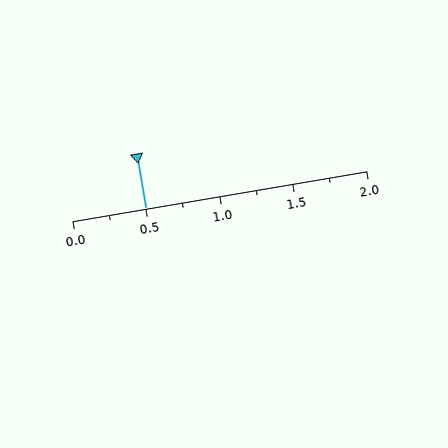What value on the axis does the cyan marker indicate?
The marker indicates approximately 0.5.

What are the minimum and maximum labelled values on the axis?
The axis runs from 0.0 to 2.0.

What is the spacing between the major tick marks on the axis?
The major ticks are spaced 0.5 apart.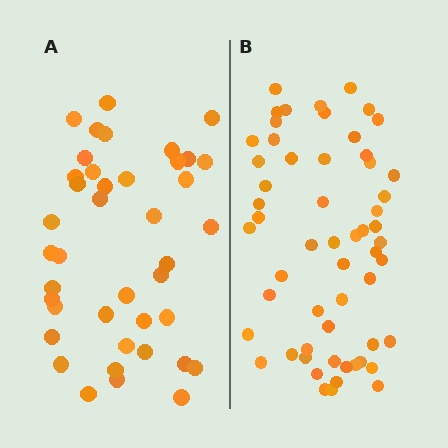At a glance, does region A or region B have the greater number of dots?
Region B (the right region) has more dots.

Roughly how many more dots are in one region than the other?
Region B has approximately 15 more dots than region A.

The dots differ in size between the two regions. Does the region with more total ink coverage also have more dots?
No. Region A has more total ink coverage because its dots are larger, but region B actually contains more individual dots. Total area can be misleading — the number of items is what matters here.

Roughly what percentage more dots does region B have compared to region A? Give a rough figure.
About 40% more.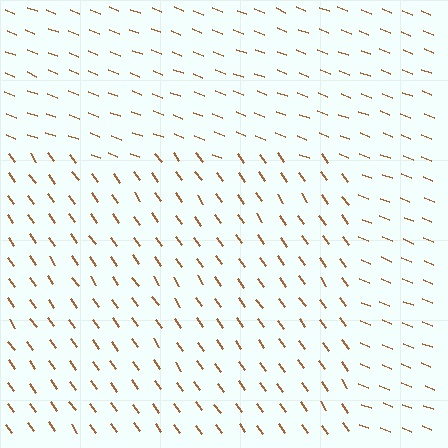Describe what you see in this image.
The image is filled with small brown line segments. A rectangle region in the image has lines oriented differently from the surrounding lines, creating a visible texture boundary.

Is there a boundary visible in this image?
Yes, there is a texture boundary formed by a change in line orientation.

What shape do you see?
I see a rectangle.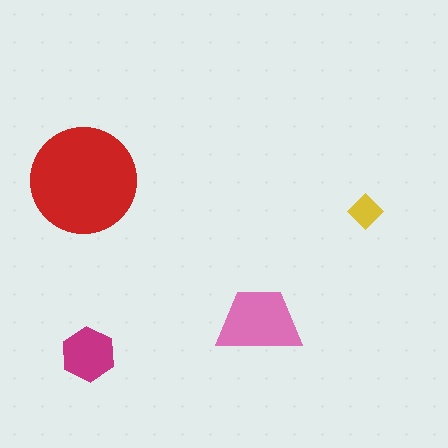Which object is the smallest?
The yellow diamond.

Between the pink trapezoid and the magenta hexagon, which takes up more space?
The pink trapezoid.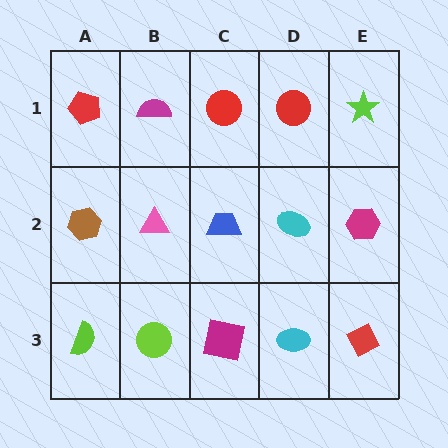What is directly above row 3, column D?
A cyan ellipse.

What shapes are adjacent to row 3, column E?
A magenta hexagon (row 2, column E), a cyan ellipse (row 3, column D).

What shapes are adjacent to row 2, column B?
A magenta semicircle (row 1, column B), a lime circle (row 3, column B), a brown hexagon (row 2, column A), a blue trapezoid (row 2, column C).